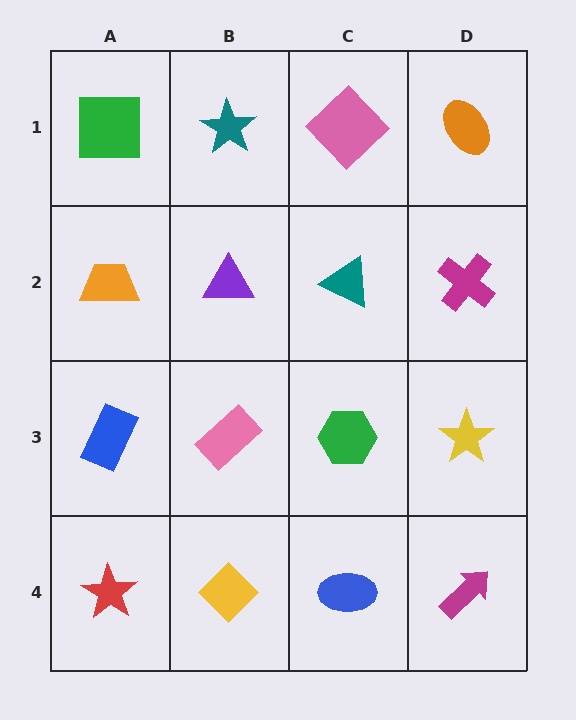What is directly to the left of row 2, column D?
A teal triangle.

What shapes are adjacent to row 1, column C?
A teal triangle (row 2, column C), a teal star (row 1, column B), an orange ellipse (row 1, column D).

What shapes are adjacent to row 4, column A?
A blue rectangle (row 3, column A), a yellow diamond (row 4, column B).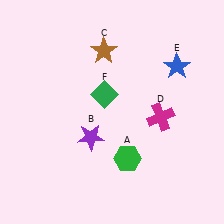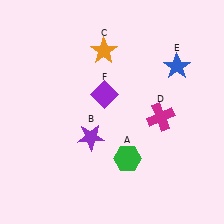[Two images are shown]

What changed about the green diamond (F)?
In Image 1, F is green. In Image 2, it changed to purple.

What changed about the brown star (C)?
In Image 1, C is brown. In Image 2, it changed to orange.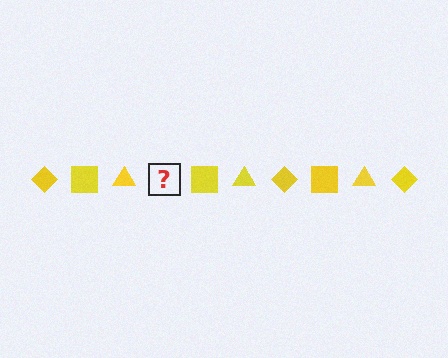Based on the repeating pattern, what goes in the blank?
The blank should be a yellow diamond.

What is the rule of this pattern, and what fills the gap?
The rule is that the pattern cycles through diamond, square, triangle shapes in yellow. The gap should be filled with a yellow diamond.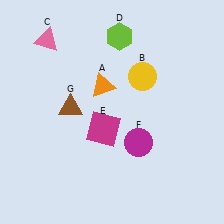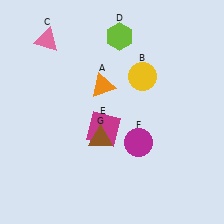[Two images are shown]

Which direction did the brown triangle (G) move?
The brown triangle (G) moved down.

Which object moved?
The brown triangle (G) moved down.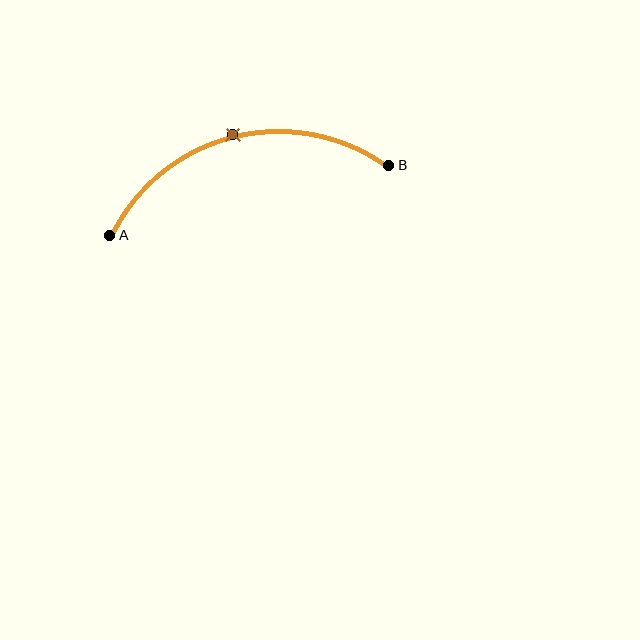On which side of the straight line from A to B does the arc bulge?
The arc bulges above the straight line connecting A and B.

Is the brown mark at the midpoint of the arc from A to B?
Yes. The brown mark lies on the arc at equal arc-length from both A and B — it is the arc midpoint.